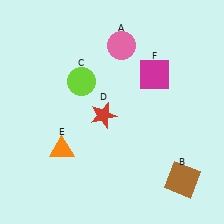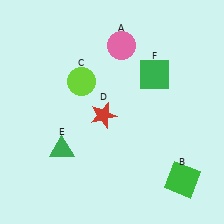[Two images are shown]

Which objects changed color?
B changed from brown to green. E changed from orange to green. F changed from magenta to green.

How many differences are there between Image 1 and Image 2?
There are 3 differences between the two images.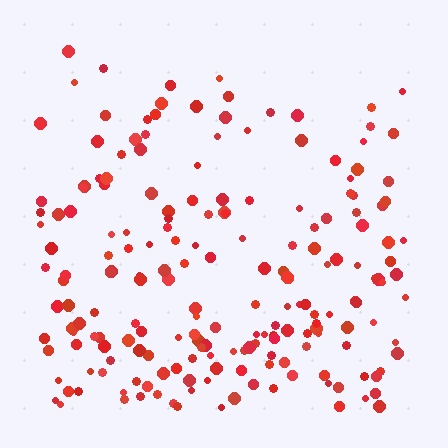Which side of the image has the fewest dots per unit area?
The top.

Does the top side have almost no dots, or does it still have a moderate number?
Still a moderate number, just noticeably fewer than the bottom.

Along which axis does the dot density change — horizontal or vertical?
Vertical.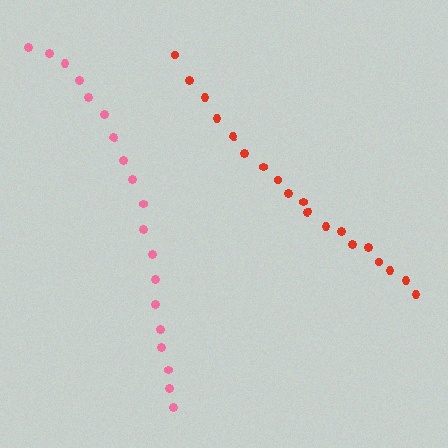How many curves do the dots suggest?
There are 2 distinct paths.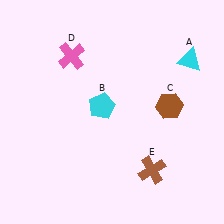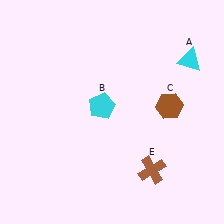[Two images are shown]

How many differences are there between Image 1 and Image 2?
There is 1 difference between the two images.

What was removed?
The pink cross (D) was removed in Image 2.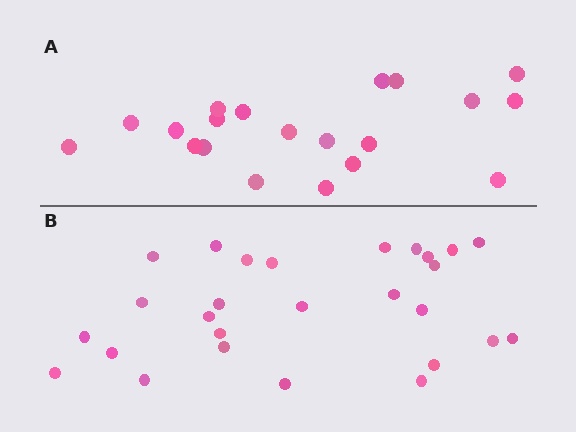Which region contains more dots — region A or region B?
Region B (the bottom region) has more dots.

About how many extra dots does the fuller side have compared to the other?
Region B has roughly 8 or so more dots than region A.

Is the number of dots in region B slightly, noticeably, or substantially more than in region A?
Region B has noticeably more, but not dramatically so. The ratio is roughly 1.4 to 1.